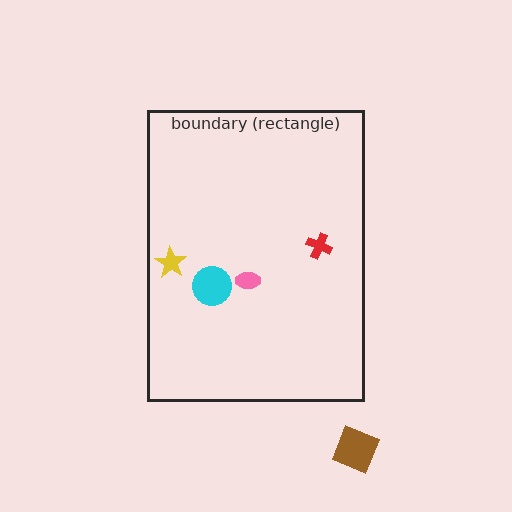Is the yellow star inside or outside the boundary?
Inside.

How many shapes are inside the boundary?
4 inside, 1 outside.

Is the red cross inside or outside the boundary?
Inside.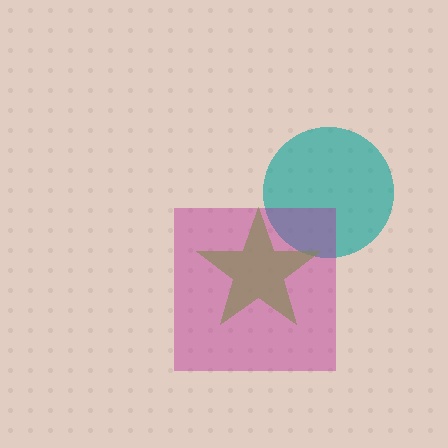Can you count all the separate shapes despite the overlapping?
Yes, there are 3 separate shapes.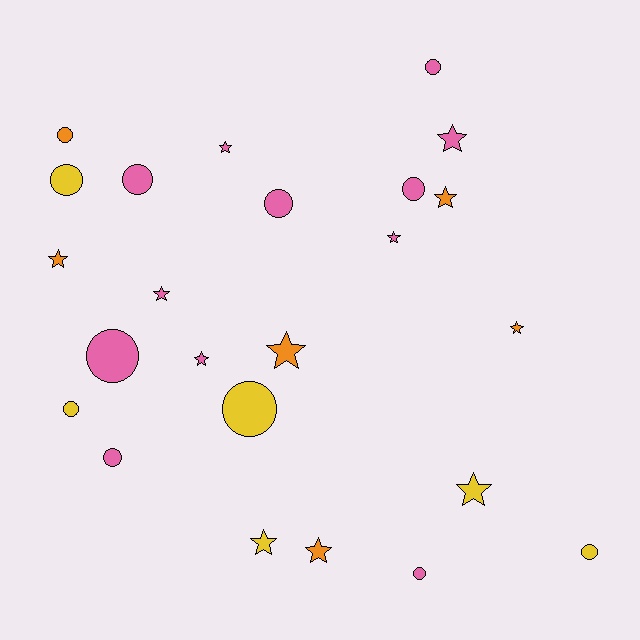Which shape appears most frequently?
Star, with 12 objects.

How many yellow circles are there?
There are 4 yellow circles.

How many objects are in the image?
There are 24 objects.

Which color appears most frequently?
Pink, with 12 objects.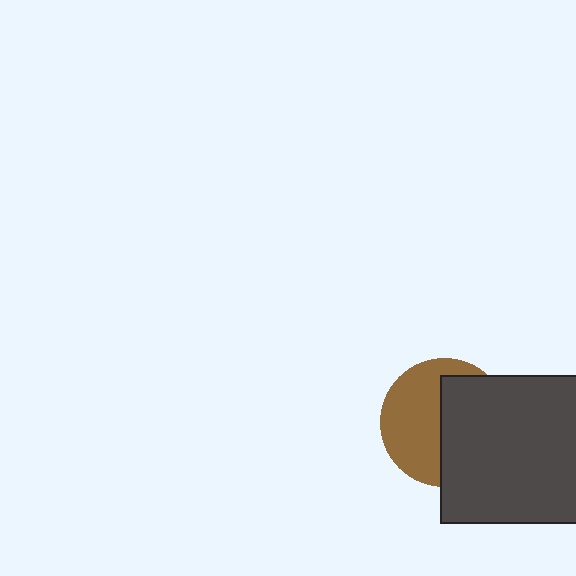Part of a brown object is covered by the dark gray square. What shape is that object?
It is a circle.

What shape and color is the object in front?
The object in front is a dark gray square.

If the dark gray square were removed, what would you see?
You would see the complete brown circle.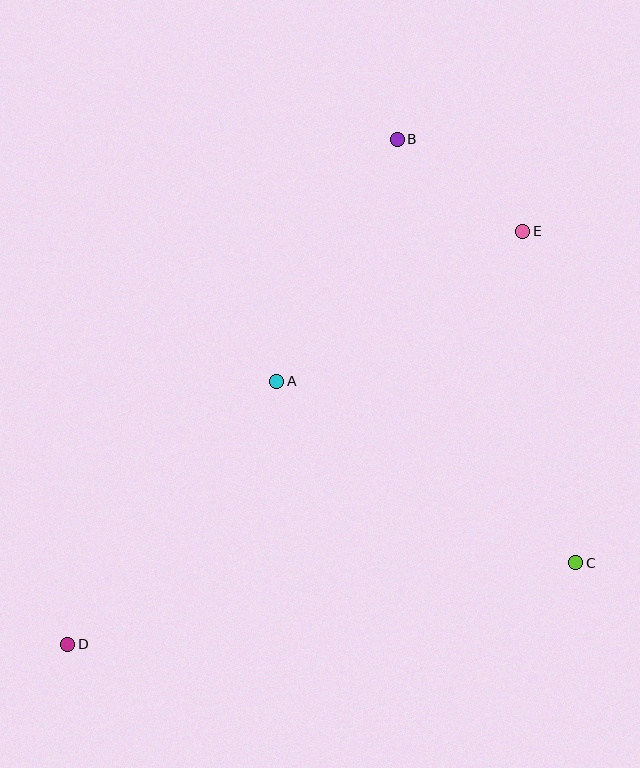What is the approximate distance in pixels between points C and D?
The distance between C and D is approximately 515 pixels.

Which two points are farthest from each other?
Points D and E are farthest from each other.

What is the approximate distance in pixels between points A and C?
The distance between A and C is approximately 350 pixels.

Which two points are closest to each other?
Points B and E are closest to each other.